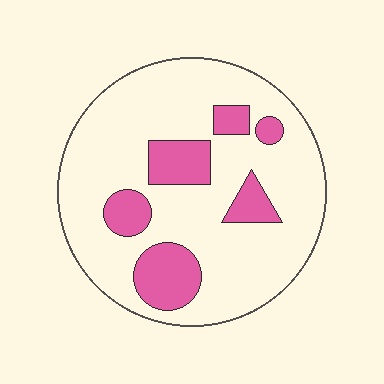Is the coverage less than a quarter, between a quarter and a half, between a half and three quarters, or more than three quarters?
Less than a quarter.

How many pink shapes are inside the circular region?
6.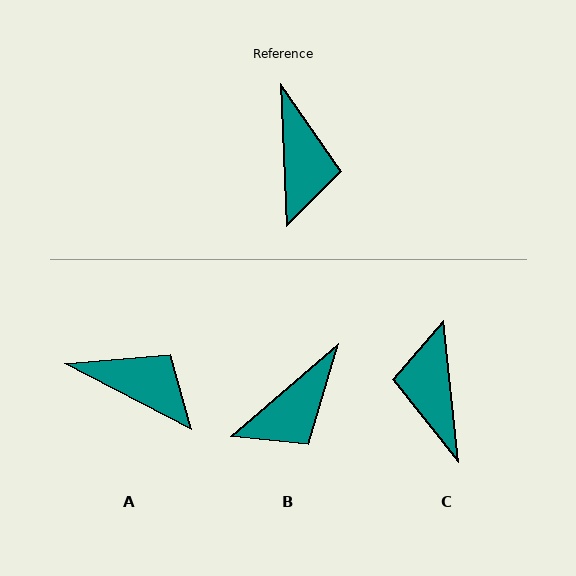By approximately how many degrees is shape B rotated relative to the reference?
Approximately 51 degrees clockwise.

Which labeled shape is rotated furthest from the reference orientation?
C, about 176 degrees away.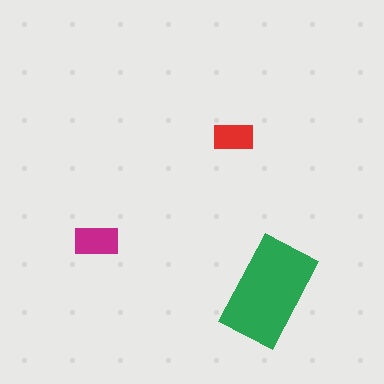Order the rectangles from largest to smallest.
the green one, the magenta one, the red one.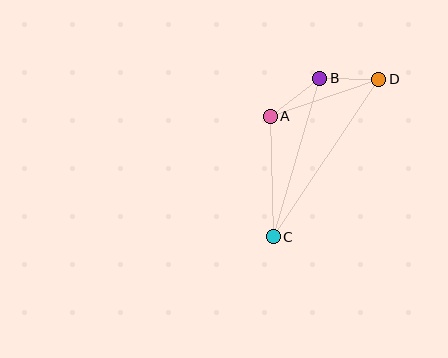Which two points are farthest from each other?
Points C and D are farthest from each other.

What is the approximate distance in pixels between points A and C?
The distance between A and C is approximately 121 pixels.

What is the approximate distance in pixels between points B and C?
The distance between B and C is approximately 165 pixels.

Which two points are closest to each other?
Points B and D are closest to each other.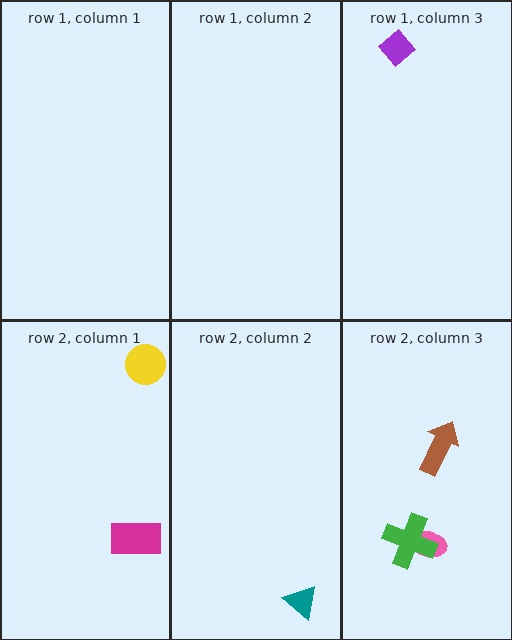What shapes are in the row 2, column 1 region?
The yellow circle, the magenta rectangle.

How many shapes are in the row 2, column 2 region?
1.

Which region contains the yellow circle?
The row 2, column 1 region.